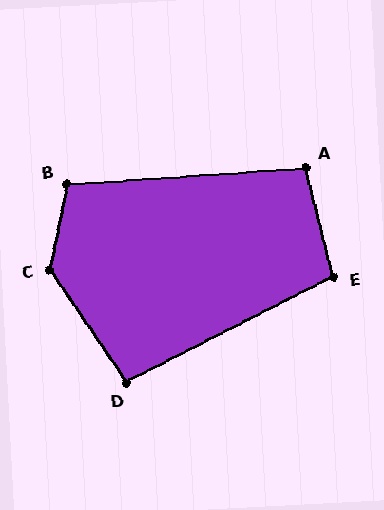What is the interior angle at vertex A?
Approximately 100 degrees (obtuse).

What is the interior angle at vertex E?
Approximately 103 degrees (obtuse).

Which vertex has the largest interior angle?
C, at approximately 134 degrees.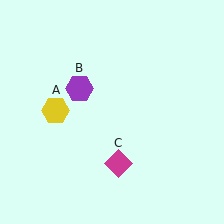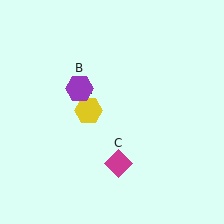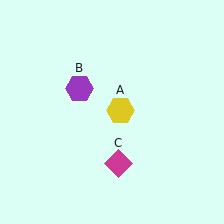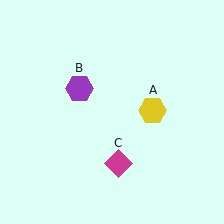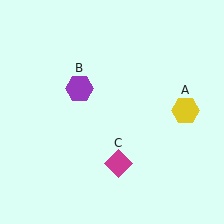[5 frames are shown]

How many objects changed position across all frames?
1 object changed position: yellow hexagon (object A).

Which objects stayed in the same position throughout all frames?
Purple hexagon (object B) and magenta diamond (object C) remained stationary.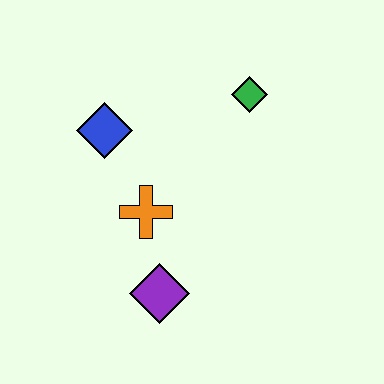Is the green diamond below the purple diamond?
No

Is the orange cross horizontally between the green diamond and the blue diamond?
Yes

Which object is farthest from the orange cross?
The green diamond is farthest from the orange cross.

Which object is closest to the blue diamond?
The orange cross is closest to the blue diamond.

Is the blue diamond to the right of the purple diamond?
No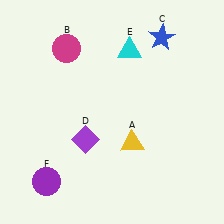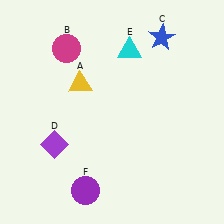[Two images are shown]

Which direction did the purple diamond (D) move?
The purple diamond (D) moved left.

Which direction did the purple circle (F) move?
The purple circle (F) moved right.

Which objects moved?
The objects that moved are: the yellow triangle (A), the purple diamond (D), the purple circle (F).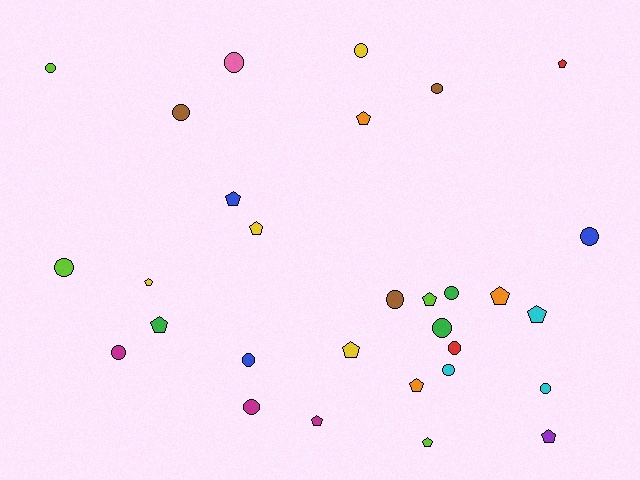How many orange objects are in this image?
There are 3 orange objects.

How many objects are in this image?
There are 30 objects.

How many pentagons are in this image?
There are 14 pentagons.